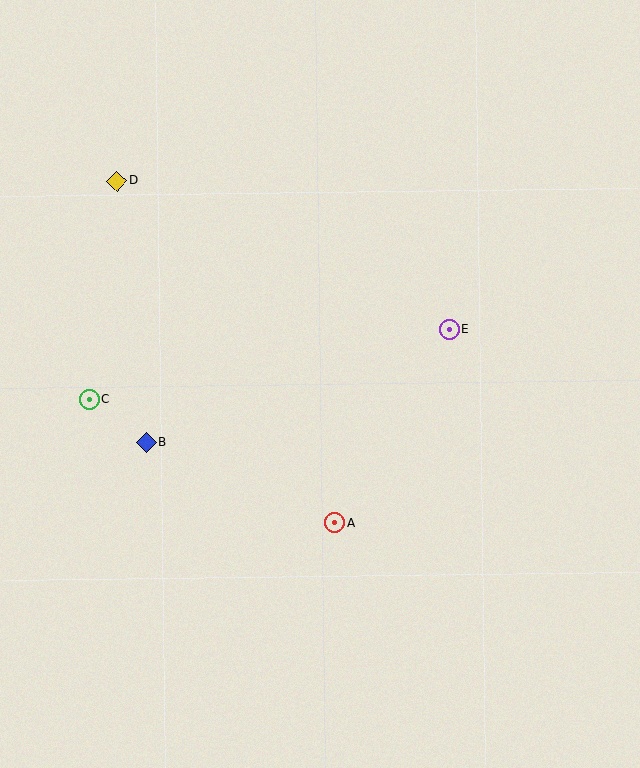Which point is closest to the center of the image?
Point A at (335, 523) is closest to the center.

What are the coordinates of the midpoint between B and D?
The midpoint between B and D is at (132, 312).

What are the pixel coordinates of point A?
Point A is at (335, 523).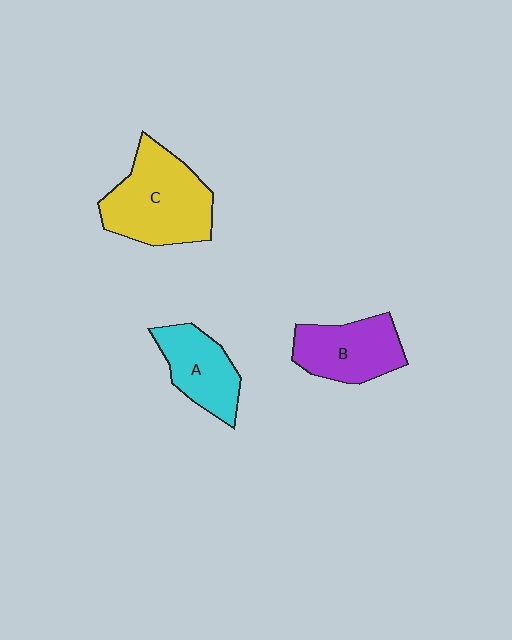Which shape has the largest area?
Shape C (yellow).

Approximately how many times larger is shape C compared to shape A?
Approximately 1.6 times.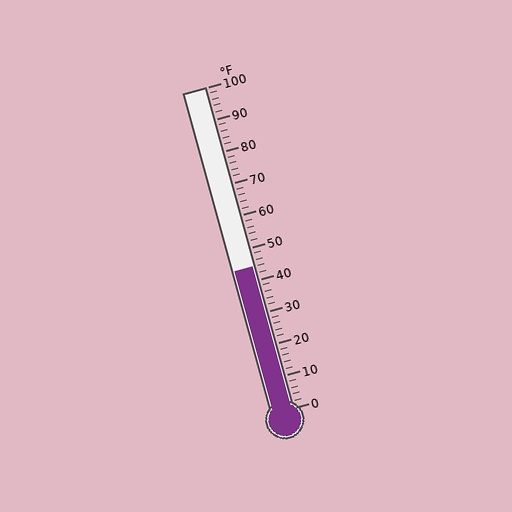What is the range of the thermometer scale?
The thermometer scale ranges from 0°F to 100°F.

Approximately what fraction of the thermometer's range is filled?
The thermometer is filled to approximately 45% of its range.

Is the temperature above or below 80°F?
The temperature is below 80°F.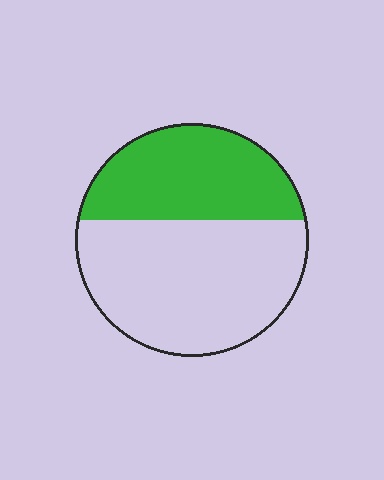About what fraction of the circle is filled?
About two fifths (2/5).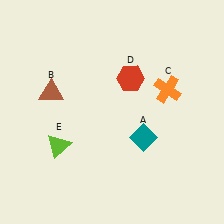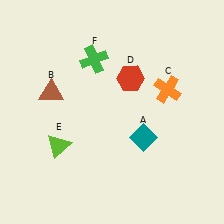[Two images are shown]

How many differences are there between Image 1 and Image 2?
There is 1 difference between the two images.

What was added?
A green cross (F) was added in Image 2.